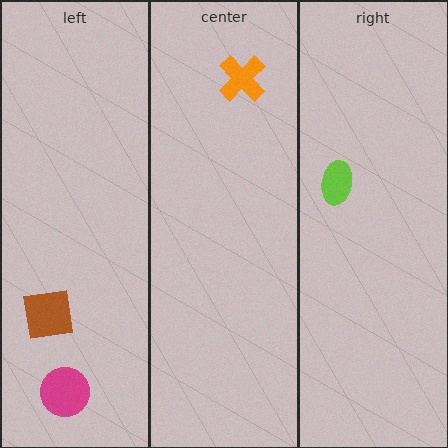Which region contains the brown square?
The left region.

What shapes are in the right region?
The lime ellipse.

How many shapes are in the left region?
2.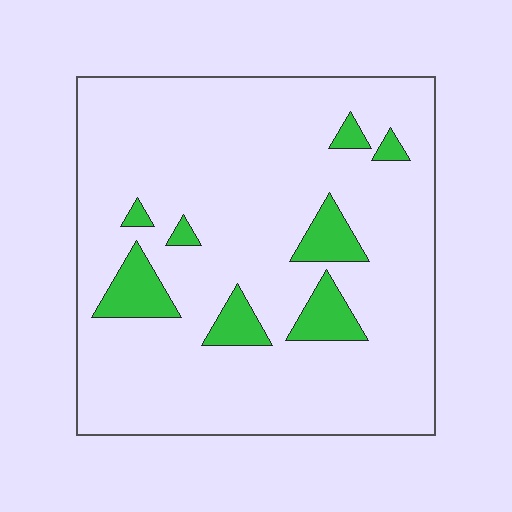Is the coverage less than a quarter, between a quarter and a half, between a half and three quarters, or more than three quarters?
Less than a quarter.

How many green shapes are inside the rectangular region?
8.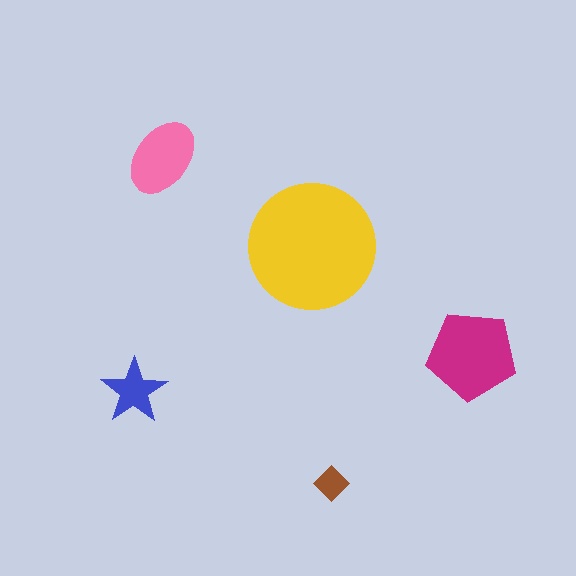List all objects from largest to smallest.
The yellow circle, the magenta pentagon, the pink ellipse, the blue star, the brown diamond.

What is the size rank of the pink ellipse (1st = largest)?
3rd.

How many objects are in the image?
There are 5 objects in the image.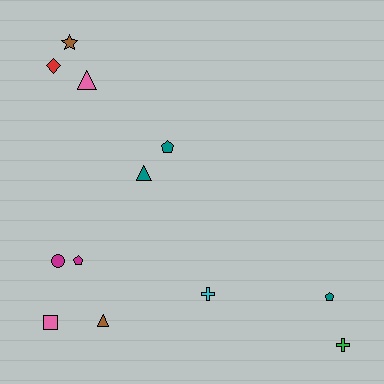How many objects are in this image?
There are 12 objects.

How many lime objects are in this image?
There are no lime objects.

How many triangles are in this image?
There are 3 triangles.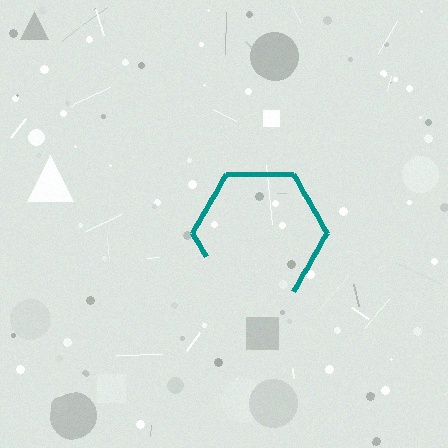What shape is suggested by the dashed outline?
The dashed outline suggests a hexagon.